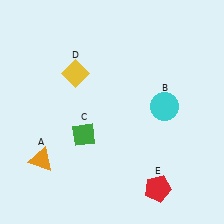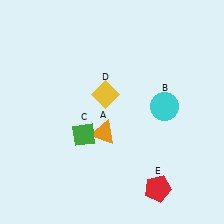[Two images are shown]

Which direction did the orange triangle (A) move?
The orange triangle (A) moved right.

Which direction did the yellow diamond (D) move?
The yellow diamond (D) moved right.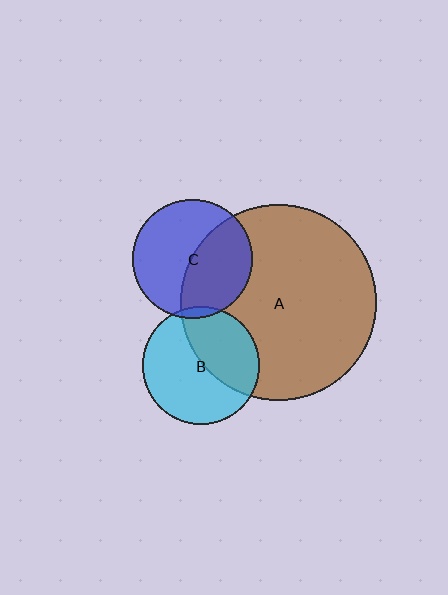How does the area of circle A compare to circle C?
Approximately 2.7 times.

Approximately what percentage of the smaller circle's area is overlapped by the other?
Approximately 45%.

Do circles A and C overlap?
Yes.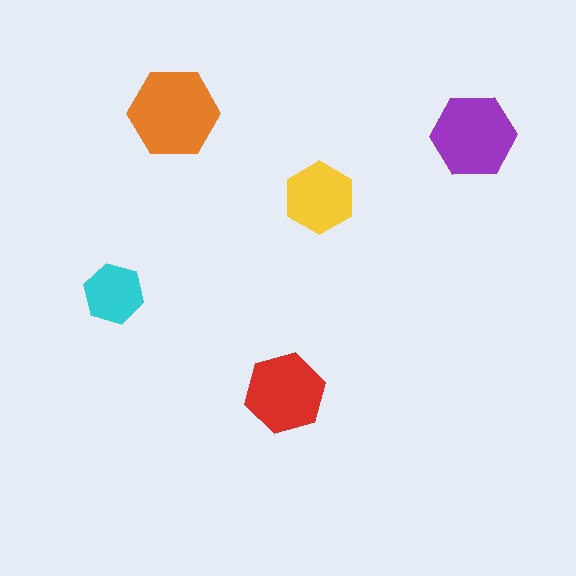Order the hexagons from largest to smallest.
the orange one, the purple one, the red one, the yellow one, the cyan one.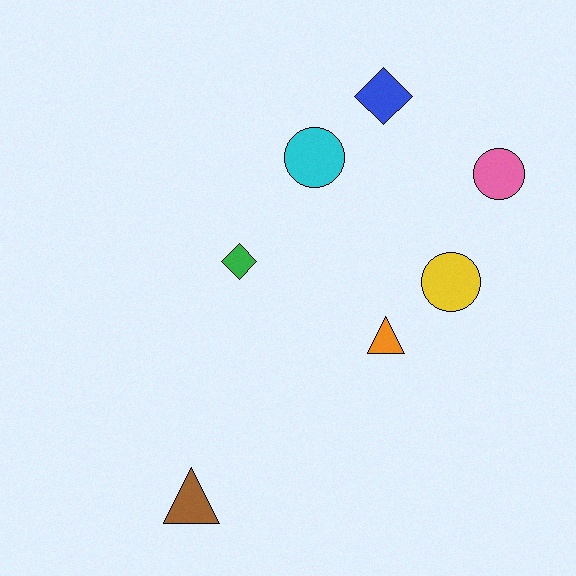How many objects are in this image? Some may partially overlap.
There are 7 objects.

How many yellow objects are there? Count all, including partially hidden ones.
There is 1 yellow object.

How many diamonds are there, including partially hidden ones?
There are 2 diamonds.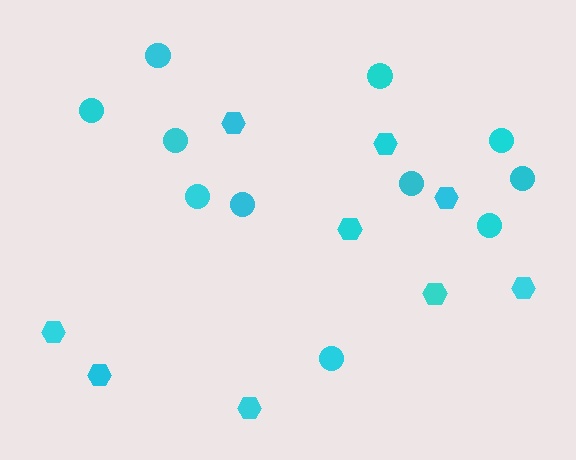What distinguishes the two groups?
There are 2 groups: one group of circles (11) and one group of hexagons (9).